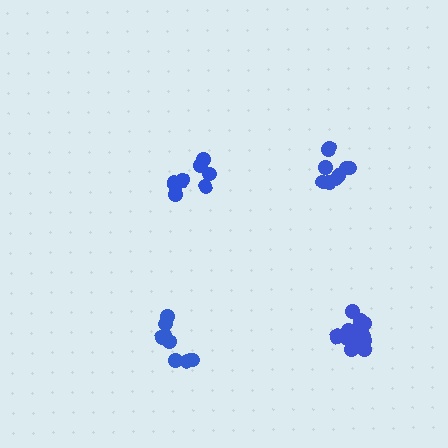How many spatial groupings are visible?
There are 4 spatial groupings.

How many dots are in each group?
Group 1: 9 dots, Group 2: 8 dots, Group 3: 14 dots, Group 4: 8 dots (39 total).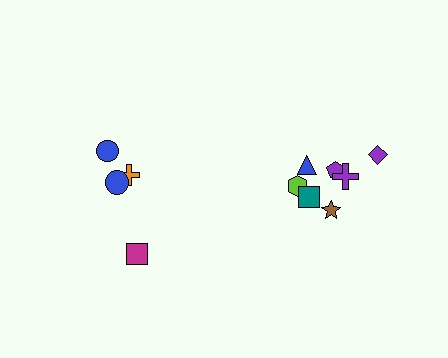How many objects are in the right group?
There are 7 objects.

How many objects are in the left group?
There are 4 objects.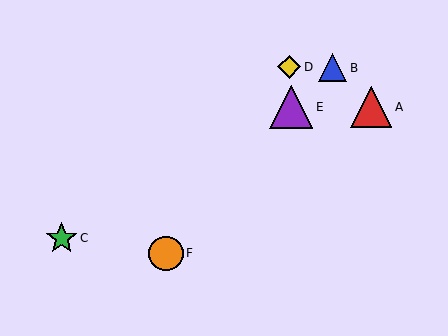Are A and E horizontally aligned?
Yes, both are at y≈107.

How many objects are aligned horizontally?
2 objects (A, E) are aligned horizontally.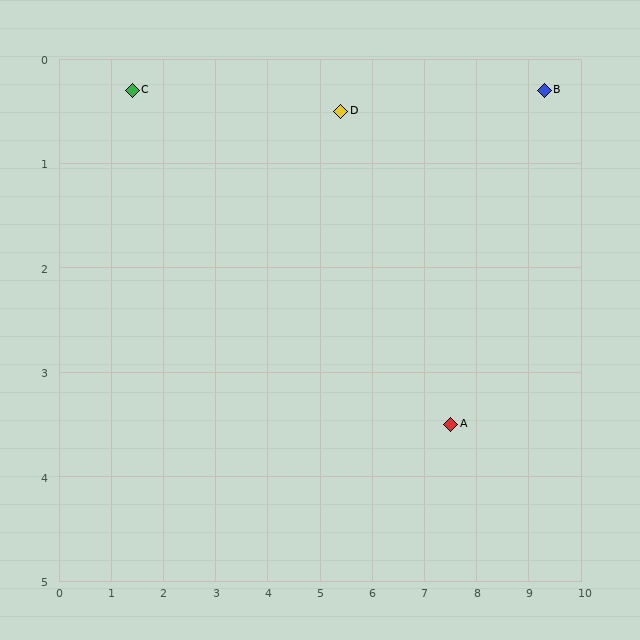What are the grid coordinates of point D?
Point D is at approximately (5.4, 0.5).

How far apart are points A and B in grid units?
Points A and B are about 3.7 grid units apart.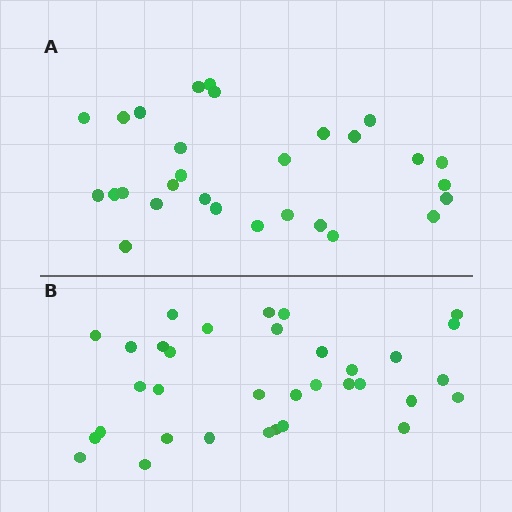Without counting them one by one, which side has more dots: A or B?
Region B (the bottom region) has more dots.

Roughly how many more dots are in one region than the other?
Region B has about 5 more dots than region A.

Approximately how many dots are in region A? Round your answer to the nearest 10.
About 30 dots. (The exact count is 29, which rounds to 30.)